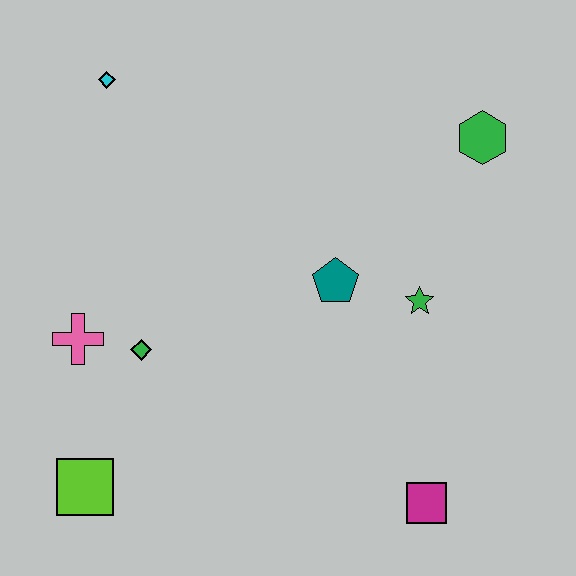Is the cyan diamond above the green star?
Yes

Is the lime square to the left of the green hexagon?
Yes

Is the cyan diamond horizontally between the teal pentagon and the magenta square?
No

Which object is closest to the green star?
The teal pentagon is closest to the green star.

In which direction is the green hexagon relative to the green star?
The green hexagon is above the green star.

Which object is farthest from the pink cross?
The green hexagon is farthest from the pink cross.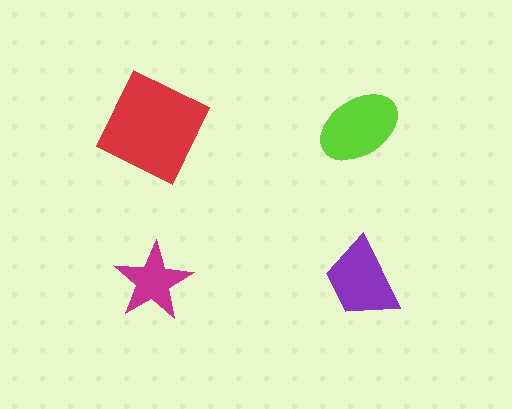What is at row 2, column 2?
A purple trapezoid.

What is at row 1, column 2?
A lime ellipse.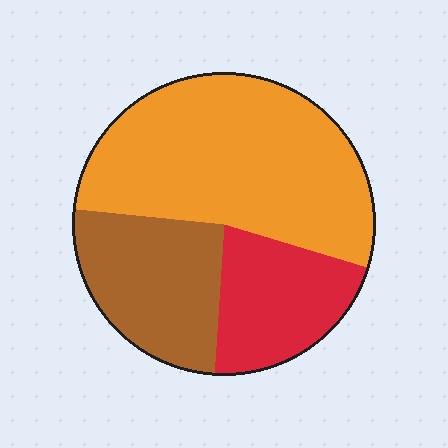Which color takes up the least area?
Red, at roughly 20%.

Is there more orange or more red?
Orange.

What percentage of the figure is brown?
Brown covers about 25% of the figure.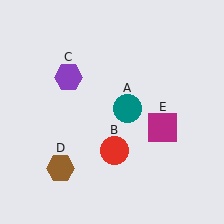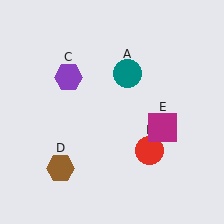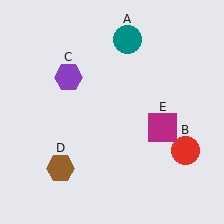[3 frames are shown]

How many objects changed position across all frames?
2 objects changed position: teal circle (object A), red circle (object B).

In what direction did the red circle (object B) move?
The red circle (object B) moved right.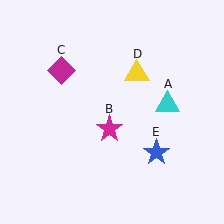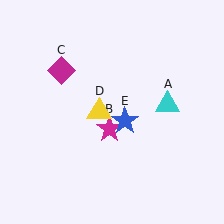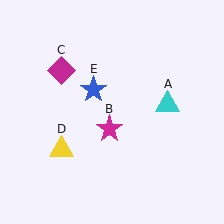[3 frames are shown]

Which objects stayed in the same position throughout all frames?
Cyan triangle (object A) and magenta star (object B) and magenta diamond (object C) remained stationary.